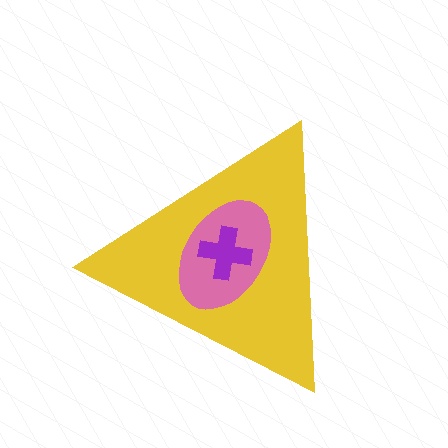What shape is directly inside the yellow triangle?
The pink ellipse.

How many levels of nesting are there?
3.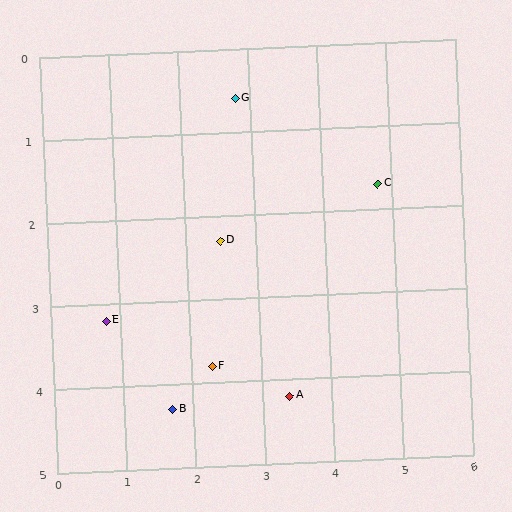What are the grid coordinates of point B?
Point B is at approximately (1.7, 4.3).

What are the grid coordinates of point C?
Point C is at approximately (4.8, 1.7).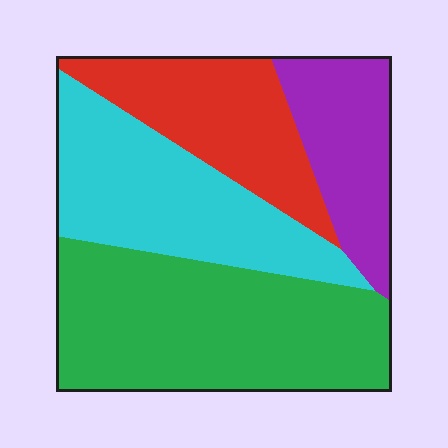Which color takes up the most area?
Green, at roughly 40%.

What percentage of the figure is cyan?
Cyan takes up about one quarter (1/4) of the figure.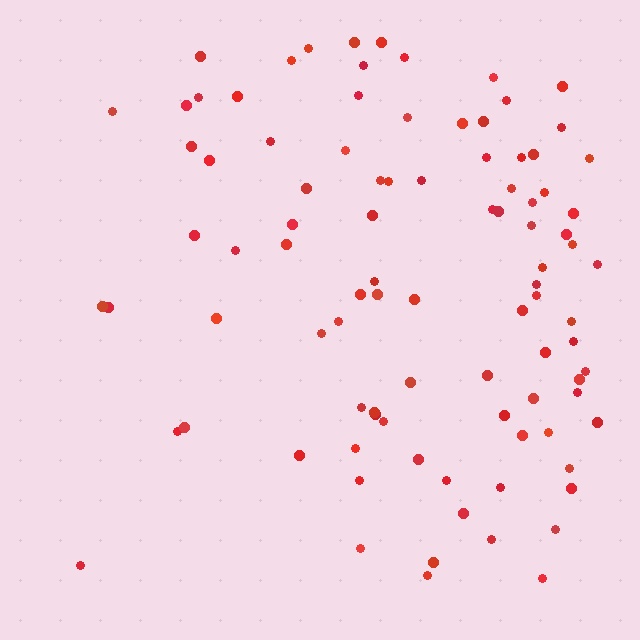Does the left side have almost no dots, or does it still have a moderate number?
Still a moderate number, just noticeably fewer than the right.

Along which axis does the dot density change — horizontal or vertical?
Horizontal.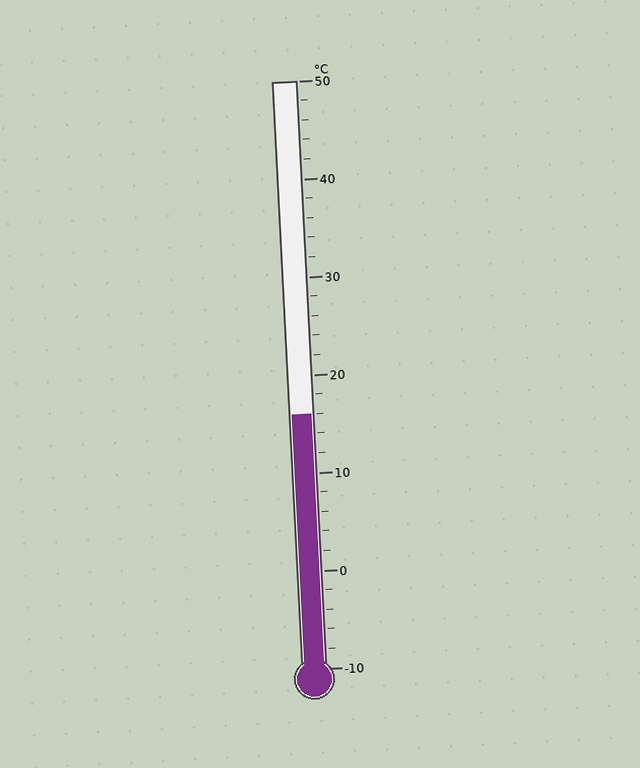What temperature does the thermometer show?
The thermometer shows approximately 16°C.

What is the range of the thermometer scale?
The thermometer scale ranges from -10°C to 50°C.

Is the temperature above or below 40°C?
The temperature is below 40°C.